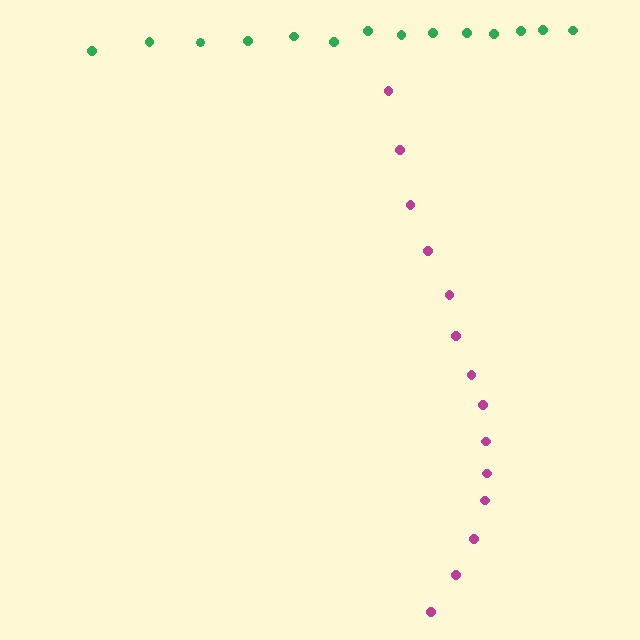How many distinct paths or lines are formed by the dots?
There are 2 distinct paths.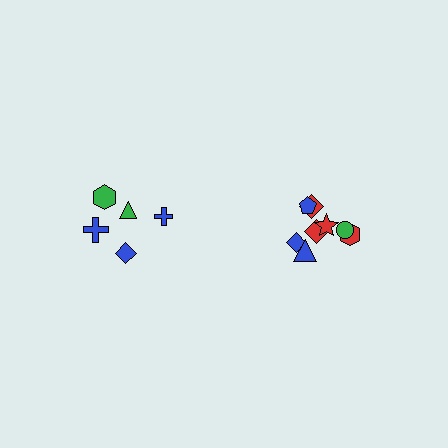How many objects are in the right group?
There are 8 objects.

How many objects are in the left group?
There are 5 objects.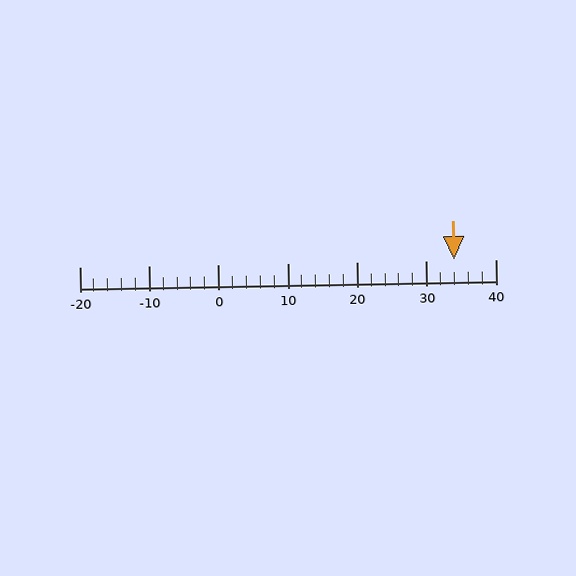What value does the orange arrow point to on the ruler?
The orange arrow points to approximately 34.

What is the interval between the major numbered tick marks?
The major tick marks are spaced 10 units apart.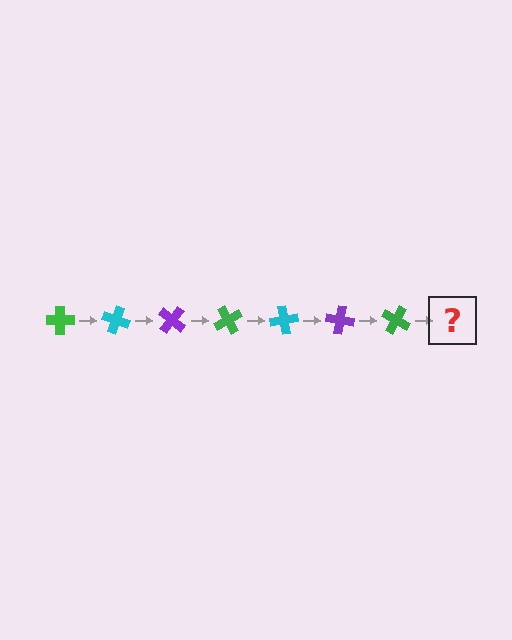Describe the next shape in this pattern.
It should be a cyan cross, rotated 140 degrees from the start.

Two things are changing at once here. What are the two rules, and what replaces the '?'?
The two rules are that it rotates 20 degrees each step and the color cycles through green, cyan, and purple. The '?' should be a cyan cross, rotated 140 degrees from the start.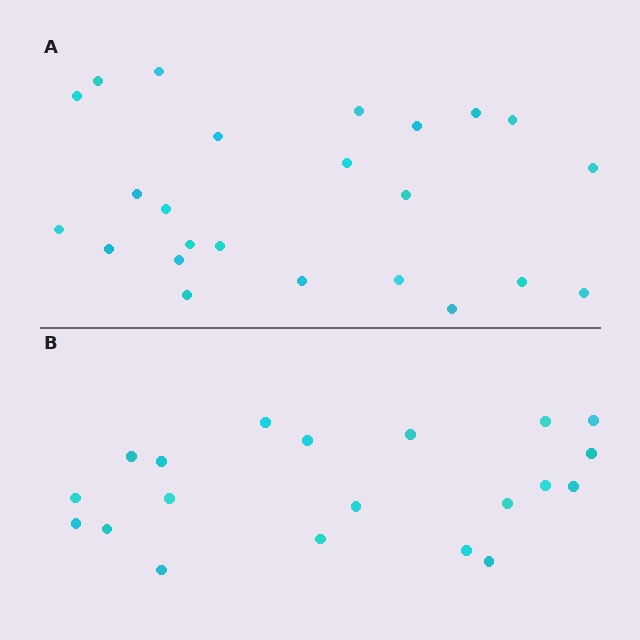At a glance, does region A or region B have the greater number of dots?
Region A (the top region) has more dots.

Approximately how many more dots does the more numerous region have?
Region A has about 4 more dots than region B.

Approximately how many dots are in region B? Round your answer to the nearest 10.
About 20 dots.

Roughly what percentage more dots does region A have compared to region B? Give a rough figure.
About 20% more.